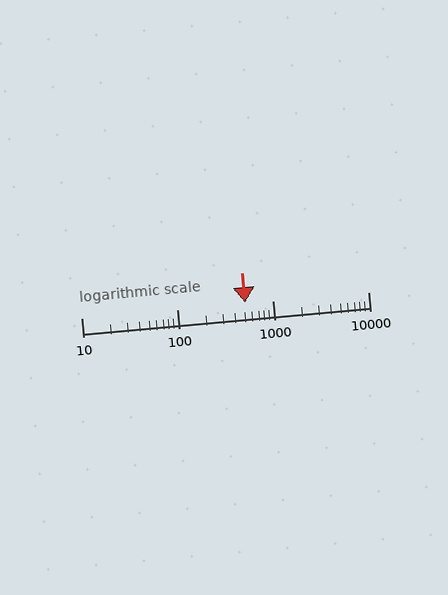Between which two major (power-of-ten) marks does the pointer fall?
The pointer is between 100 and 1000.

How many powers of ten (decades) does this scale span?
The scale spans 3 decades, from 10 to 10000.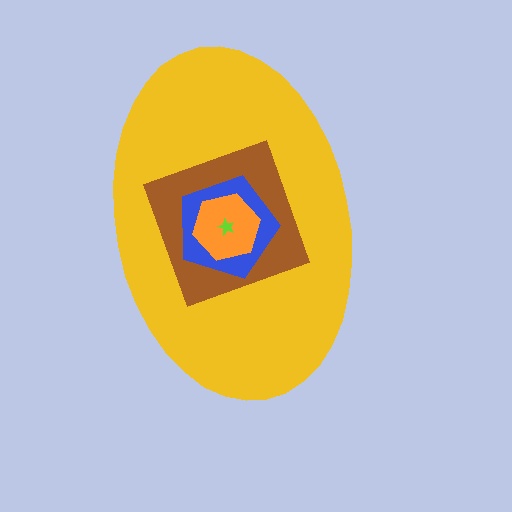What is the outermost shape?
The yellow ellipse.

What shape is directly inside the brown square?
The blue pentagon.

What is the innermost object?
The lime star.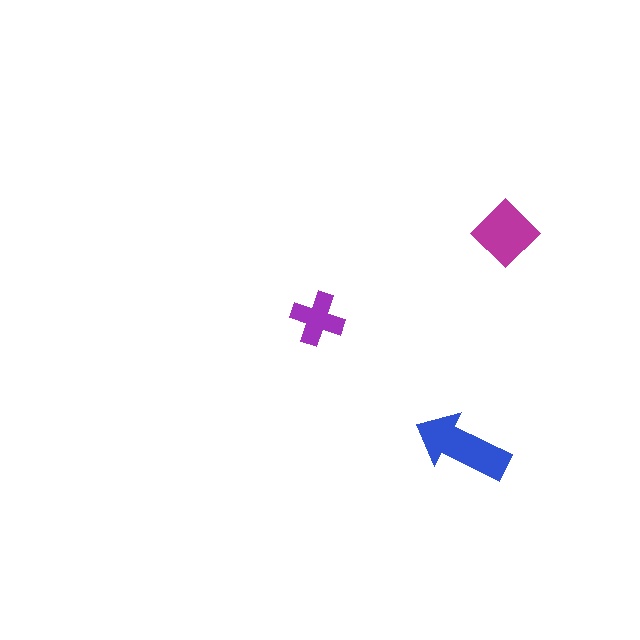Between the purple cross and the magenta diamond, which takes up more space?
The magenta diamond.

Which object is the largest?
The blue arrow.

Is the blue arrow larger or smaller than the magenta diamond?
Larger.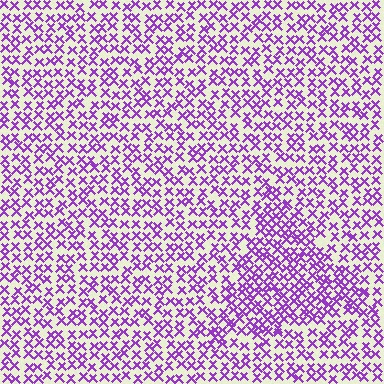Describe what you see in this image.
The image contains small purple elements arranged at two different densities. A triangle-shaped region is visible where the elements are more densely packed than the surrounding area.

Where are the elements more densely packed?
The elements are more densely packed inside the triangle boundary.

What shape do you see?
I see a triangle.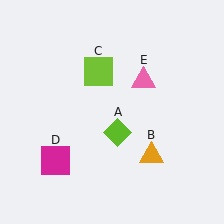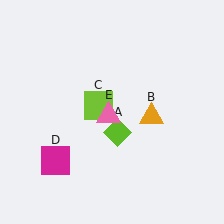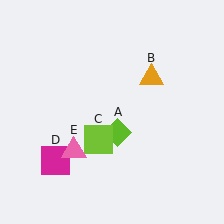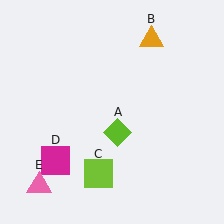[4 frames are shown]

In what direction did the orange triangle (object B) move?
The orange triangle (object B) moved up.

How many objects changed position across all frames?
3 objects changed position: orange triangle (object B), lime square (object C), pink triangle (object E).